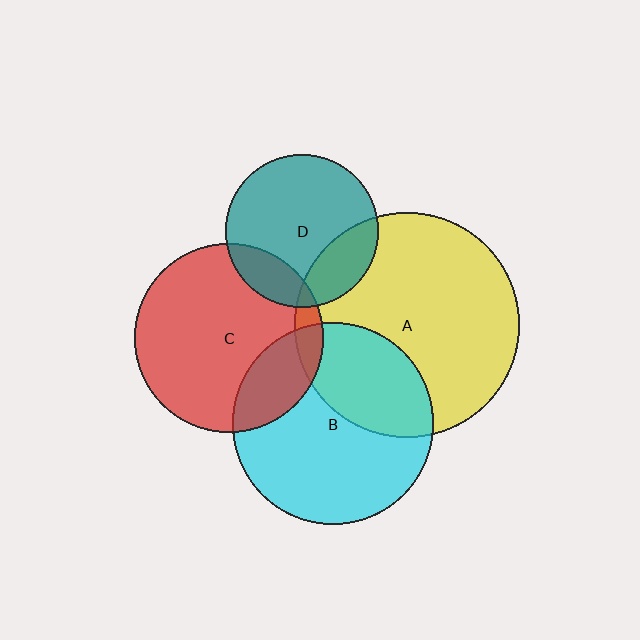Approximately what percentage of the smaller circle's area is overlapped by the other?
Approximately 15%.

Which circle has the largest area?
Circle A (yellow).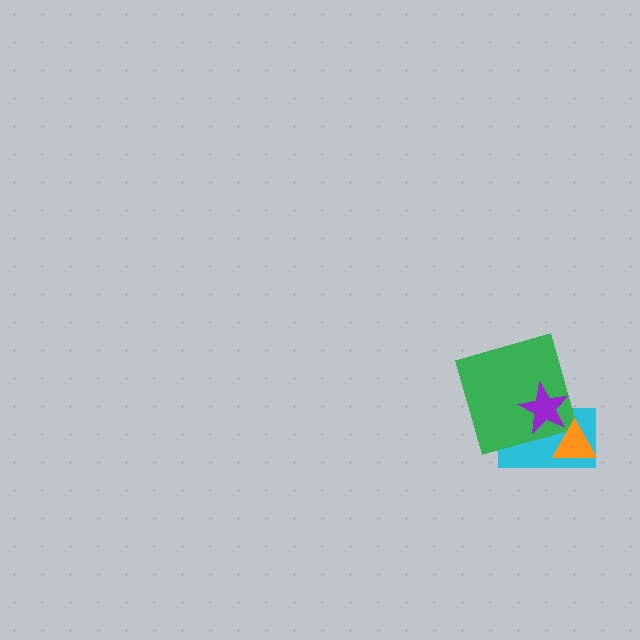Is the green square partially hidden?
Yes, it is partially covered by another shape.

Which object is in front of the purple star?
The orange triangle is in front of the purple star.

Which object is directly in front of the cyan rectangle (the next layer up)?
The green square is directly in front of the cyan rectangle.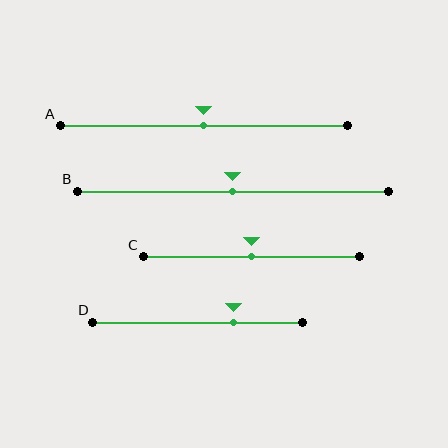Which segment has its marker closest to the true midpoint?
Segment A has its marker closest to the true midpoint.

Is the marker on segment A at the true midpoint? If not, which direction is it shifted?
Yes, the marker on segment A is at the true midpoint.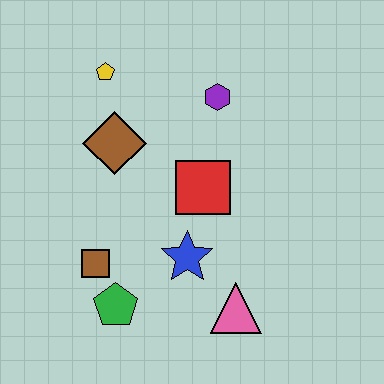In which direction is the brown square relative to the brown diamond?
The brown square is below the brown diamond.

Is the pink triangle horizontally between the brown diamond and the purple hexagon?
No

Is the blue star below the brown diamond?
Yes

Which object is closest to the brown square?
The green pentagon is closest to the brown square.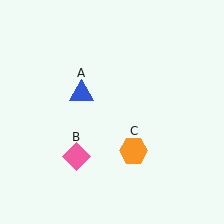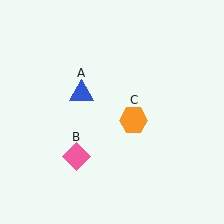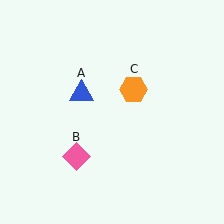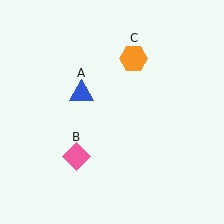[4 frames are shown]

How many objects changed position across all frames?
1 object changed position: orange hexagon (object C).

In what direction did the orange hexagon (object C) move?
The orange hexagon (object C) moved up.